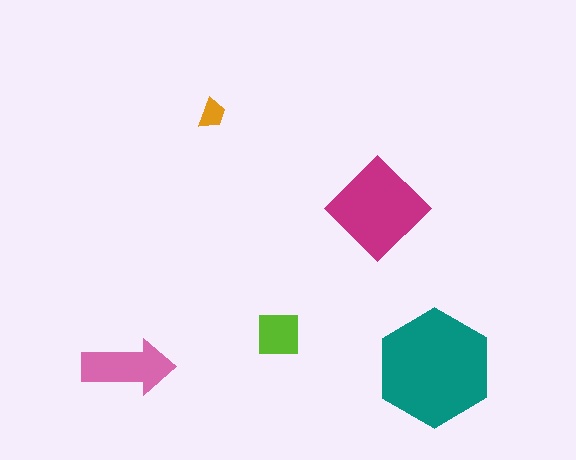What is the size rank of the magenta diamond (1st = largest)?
2nd.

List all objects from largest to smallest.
The teal hexagon, the magenta diamond, the pink arrow, the lime square, the orange trapezoid.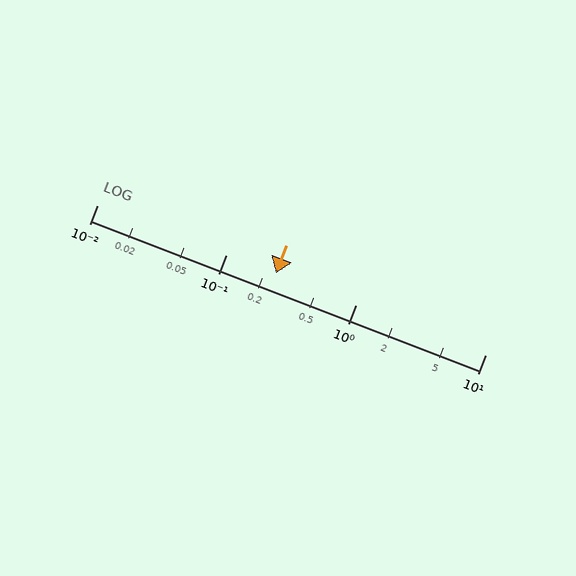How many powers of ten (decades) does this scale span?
The scale spans 3 decades, from 0.01 to 10.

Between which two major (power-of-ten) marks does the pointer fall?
The pointer is between 0.1 and 1.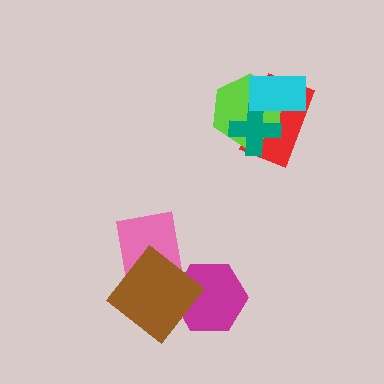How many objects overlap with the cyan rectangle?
3 objects overlap with the cyan rectangle.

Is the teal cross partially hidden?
Yes, it is partially covered by another shape.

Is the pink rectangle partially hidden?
Yes, it is partially covered by another shape.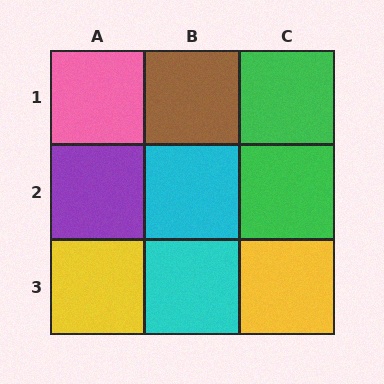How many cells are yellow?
2 cells are yellow.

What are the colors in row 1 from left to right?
Pink, brown, green.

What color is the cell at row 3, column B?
Cyan.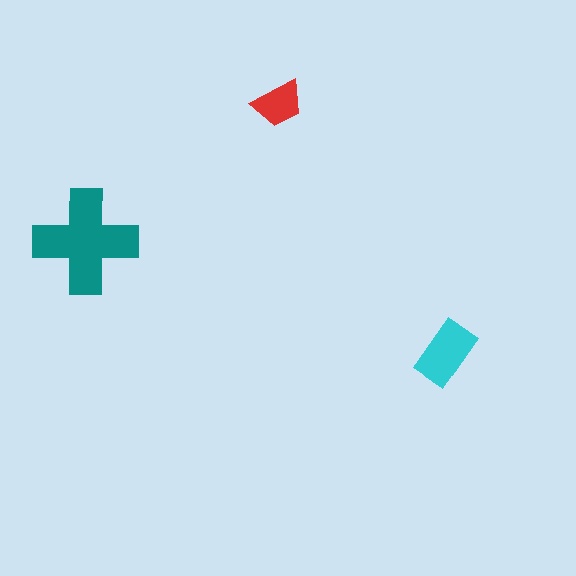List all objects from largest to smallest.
The teal cross, the cyan rectangle, the red trapezoid.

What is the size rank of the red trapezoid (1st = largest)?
3rd.